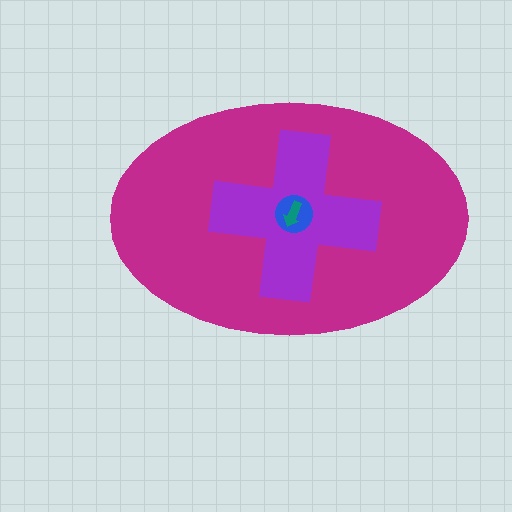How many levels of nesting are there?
4.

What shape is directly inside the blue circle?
The teal arrow.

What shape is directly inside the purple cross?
The blue circle.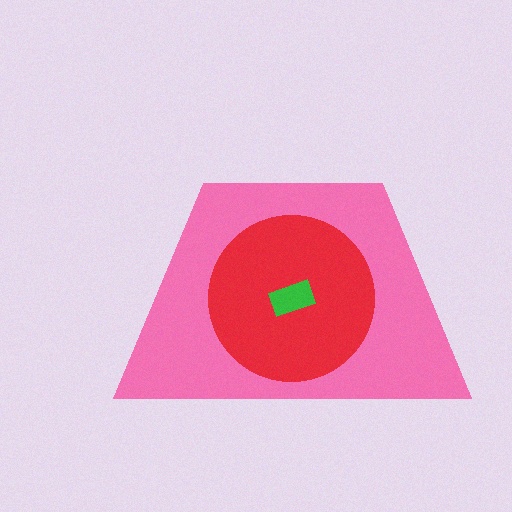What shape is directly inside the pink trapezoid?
The red circle.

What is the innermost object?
The green rectangle.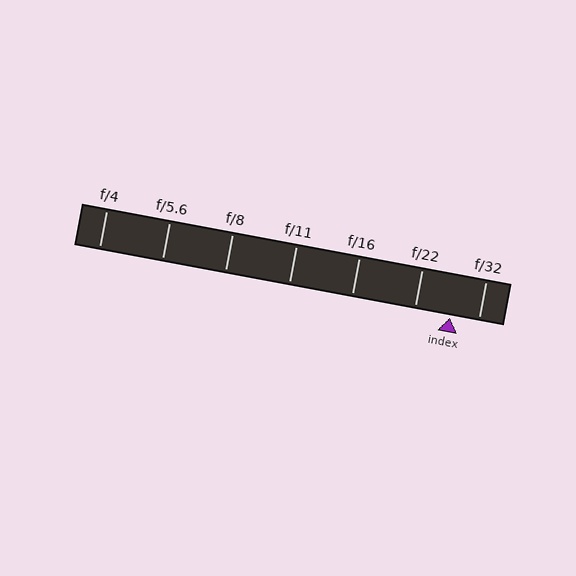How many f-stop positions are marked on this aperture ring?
There are 7 f-stop positions marked.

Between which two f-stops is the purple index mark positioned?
The index mark is between f/22 and f/32.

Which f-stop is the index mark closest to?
The index mark is closest to f/32.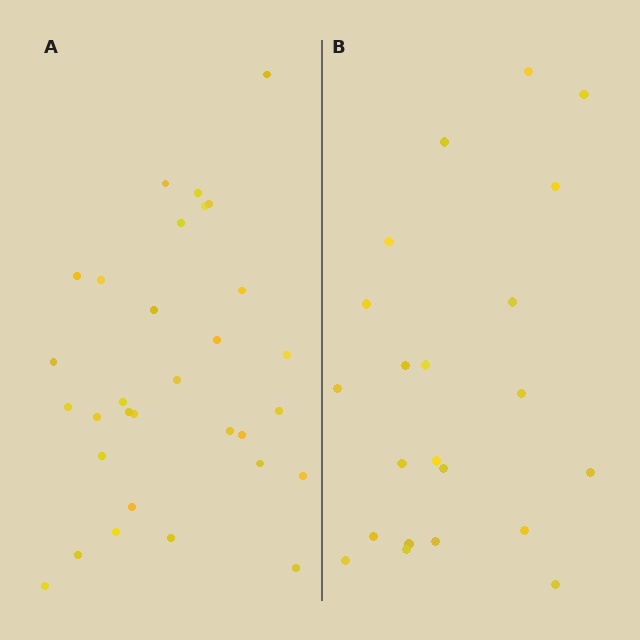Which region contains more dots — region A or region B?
Region A (the left region) has more dots.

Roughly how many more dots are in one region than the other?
Region A has roughly 8 or so more dots than region B.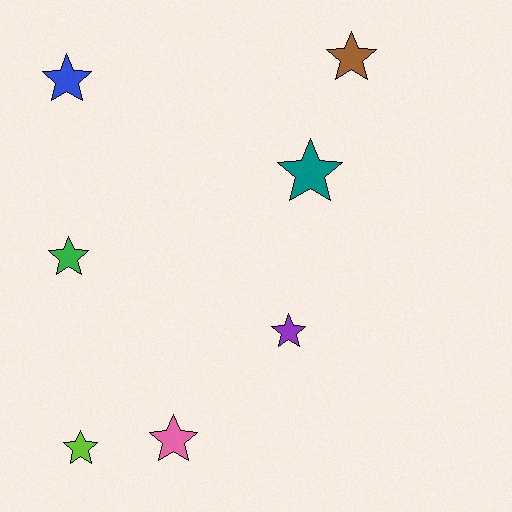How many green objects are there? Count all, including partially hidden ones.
There is 1 green object.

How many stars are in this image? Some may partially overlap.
There are 7 stars.